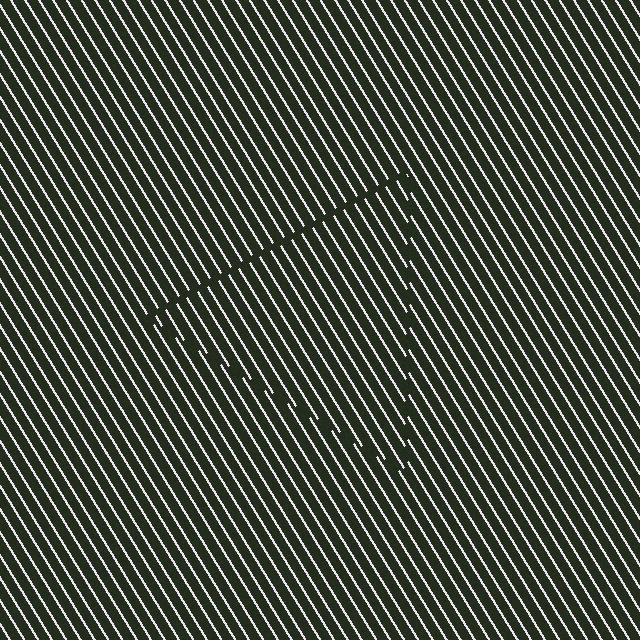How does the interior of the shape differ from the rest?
The interior of the shape contains the same grating, shifted by half a period — the contour is defined by the phase discontinuity where line-ends from the inner and outer gratings abut.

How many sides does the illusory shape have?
3 sides — the line-ends trace a triangle.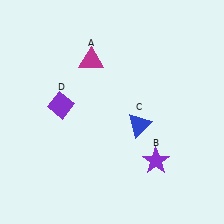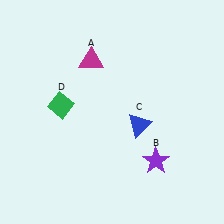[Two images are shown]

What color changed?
The diamond (D) changed from purple in Image 1 to green in Image 2.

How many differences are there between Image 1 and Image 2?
There is 1 difference between the two images.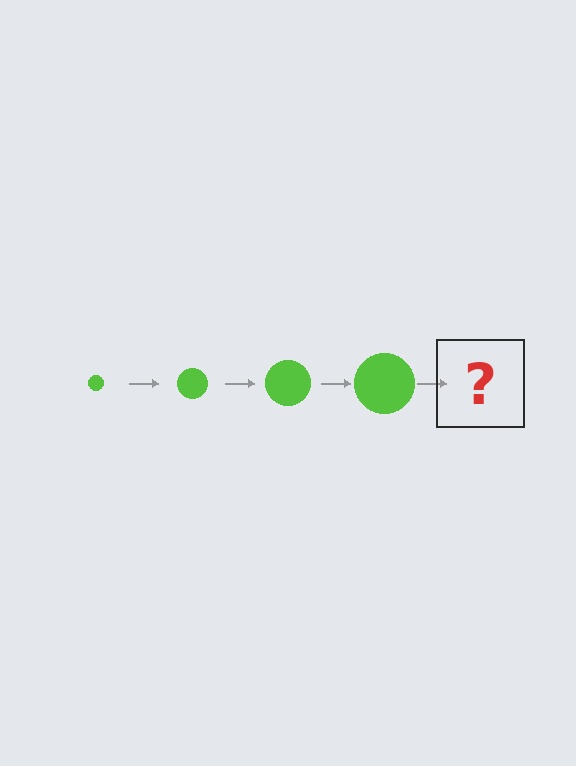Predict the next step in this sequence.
The next step is a lime circle, larger than the previous one.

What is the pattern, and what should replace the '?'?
The pattern is that the circle gets progressively larger each step. The '?' should be a lime circle, larger than the previous one.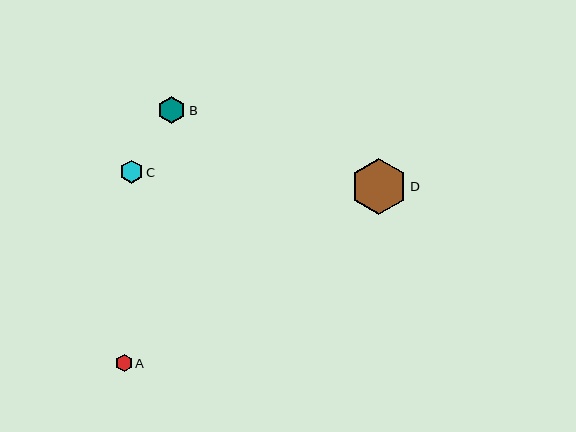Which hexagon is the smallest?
Hexagon A is the smallest with a size of approximately 17 pixels.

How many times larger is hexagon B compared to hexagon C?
Hexagon B is approximately 1.2 times the size of hexagon C.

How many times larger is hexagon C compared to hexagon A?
Hexagon C is approximately 1.4 times the size of hexagon A.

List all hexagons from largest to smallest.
From largest to smallest: D, B, C, A.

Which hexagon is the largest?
Hexagon D is the largest with a size of approximately 56 pixels.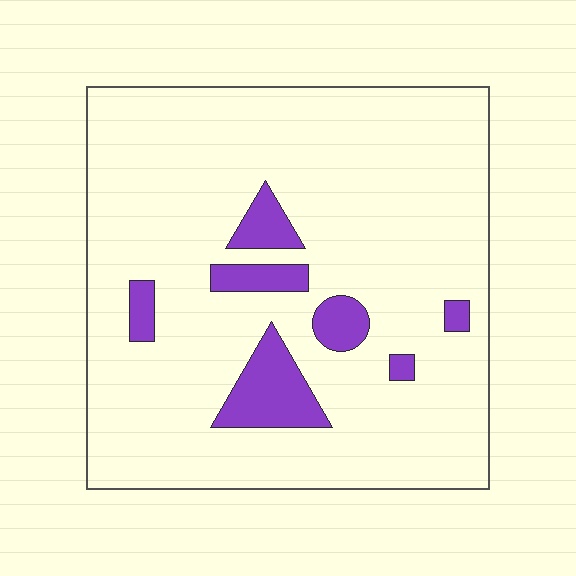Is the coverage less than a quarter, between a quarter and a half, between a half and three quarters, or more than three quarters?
Less than a quarter.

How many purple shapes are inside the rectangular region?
7.